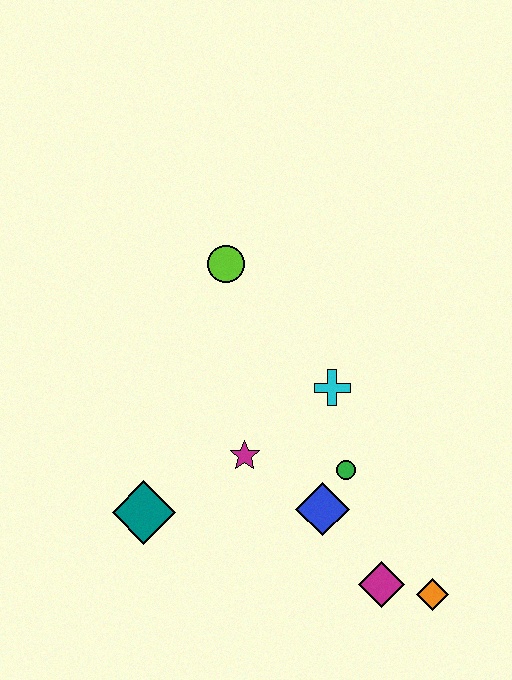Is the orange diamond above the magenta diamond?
No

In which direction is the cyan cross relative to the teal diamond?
The cyan cross is to the right of the teal diamond.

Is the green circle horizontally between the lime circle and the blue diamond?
No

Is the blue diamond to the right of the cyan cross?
No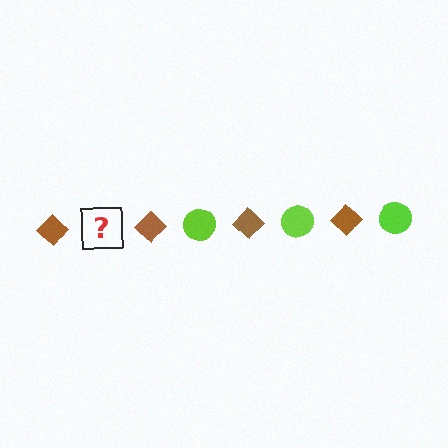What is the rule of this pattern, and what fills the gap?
The rule is that the pattern alternates between brown diamond and lime circle. The gap should be filled with a lime circle.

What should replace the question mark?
The question mark should be replaced with a lime circle.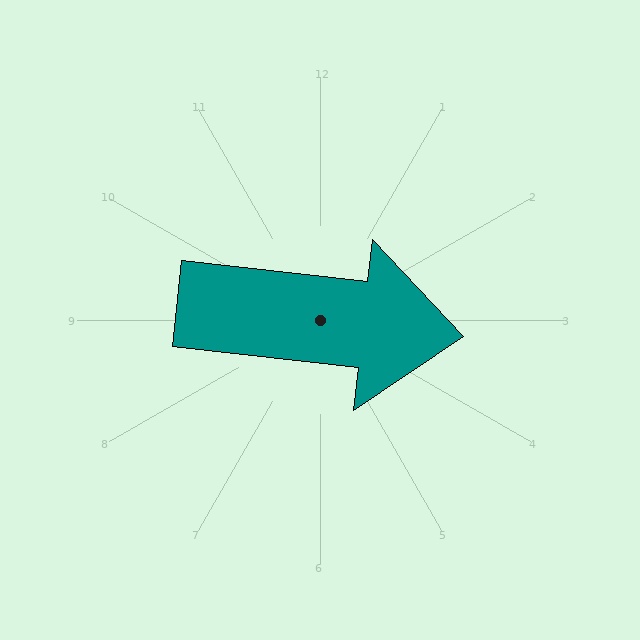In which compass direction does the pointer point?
East.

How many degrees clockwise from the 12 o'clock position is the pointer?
Approximately 96 degrees.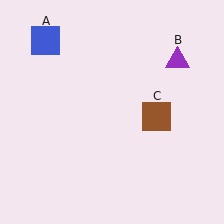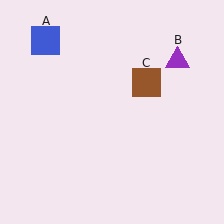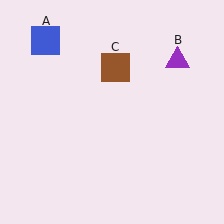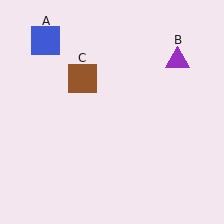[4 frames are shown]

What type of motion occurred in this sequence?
The brown square (object C) rotated counterclockwise around the center of the scene.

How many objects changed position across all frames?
1 object changed position: brown square (object C).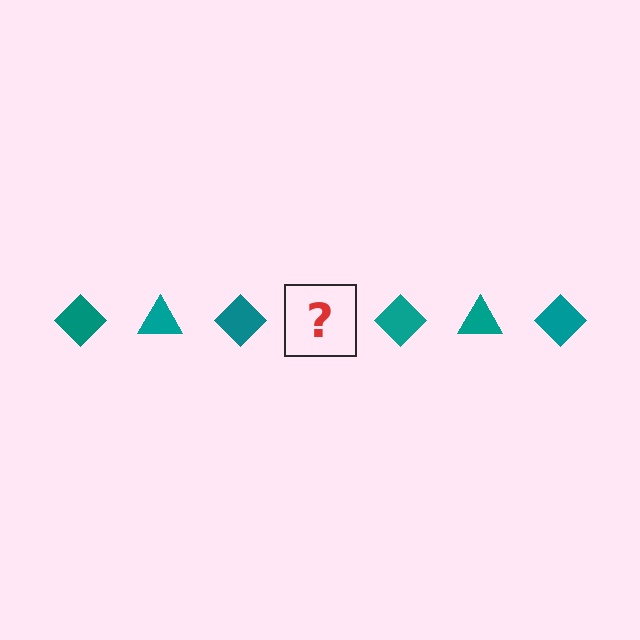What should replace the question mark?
The question mark should be replaced with a teal triangle.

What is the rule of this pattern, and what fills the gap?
The rule is that the pattern cycles through diamond, triangle shapes in teal. The gap should be filled with a teal triangle.